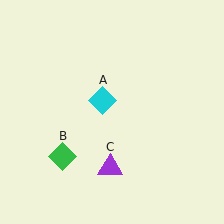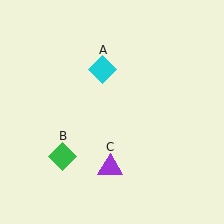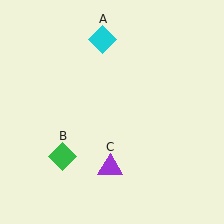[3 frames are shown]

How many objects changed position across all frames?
1 object changed position: cyan diamond (object A).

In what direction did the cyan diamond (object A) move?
The cyan diamond (object A) moved up.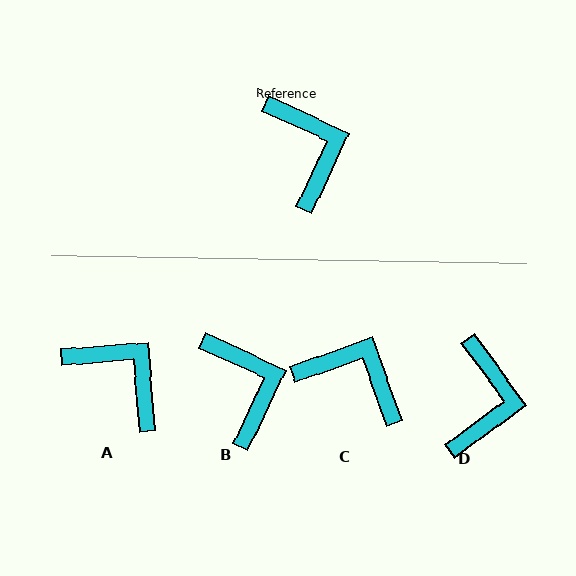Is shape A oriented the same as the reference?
No, it is off by about 30 degrees.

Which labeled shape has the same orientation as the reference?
B.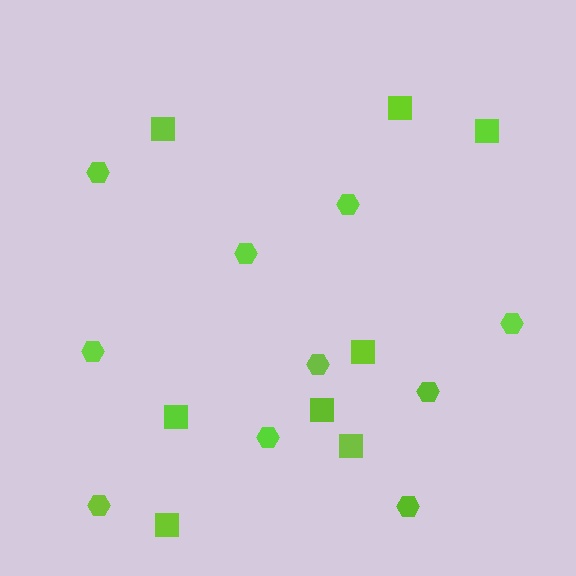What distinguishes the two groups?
There are 2 groups: one group of squares (8) and one group of hexagons (10).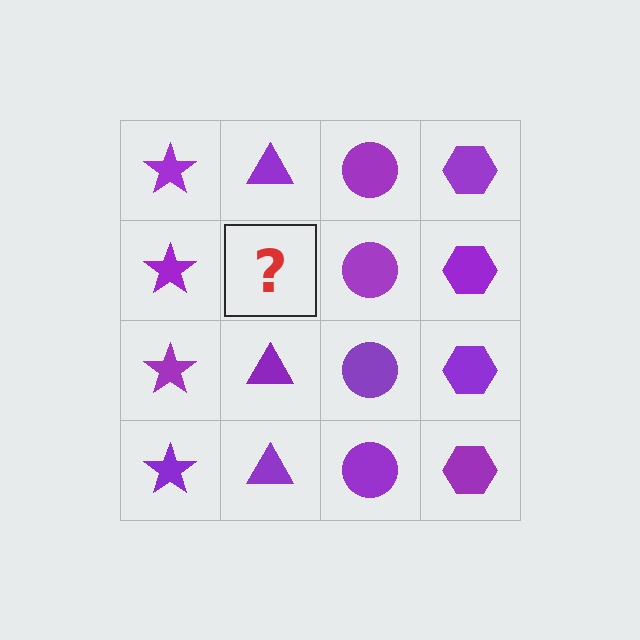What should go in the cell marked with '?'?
The missing cell should contain a purple triangle.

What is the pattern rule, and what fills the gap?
The rule is that each column has a consistent shape. The gap should be filled with a purple triangle.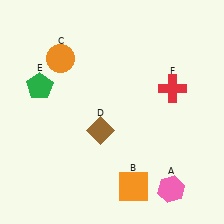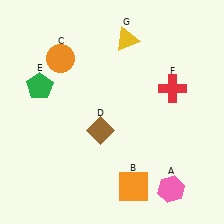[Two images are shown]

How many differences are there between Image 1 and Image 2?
There is 1 difference between the two images.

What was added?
A yellow triangle (G) was added in Image 2.